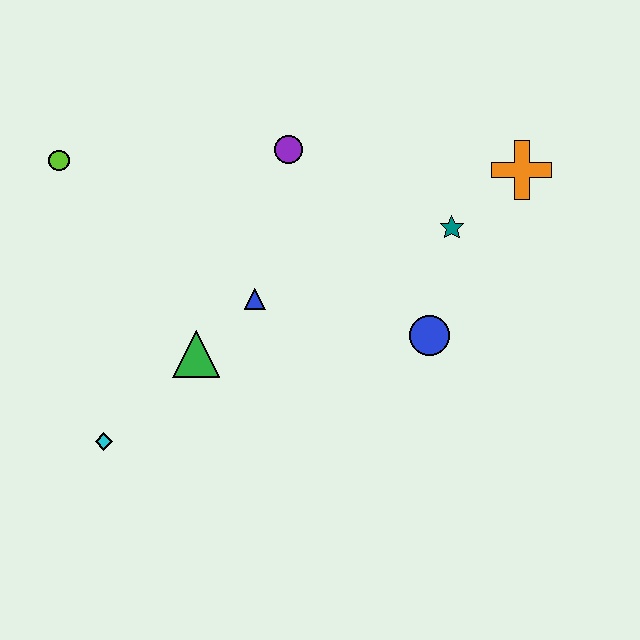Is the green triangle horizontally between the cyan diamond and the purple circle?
Yes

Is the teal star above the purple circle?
No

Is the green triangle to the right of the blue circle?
No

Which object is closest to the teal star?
The orange cross is closest to the teal star.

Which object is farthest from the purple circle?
The cyan diamond is farthest from the purple circle.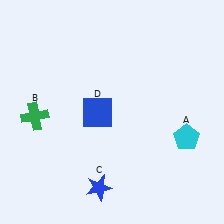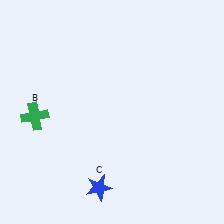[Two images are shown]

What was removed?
The blue square (D), the cyan pentagon (A) were removed in Image 2.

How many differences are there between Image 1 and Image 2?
There are 2 differences between the two images.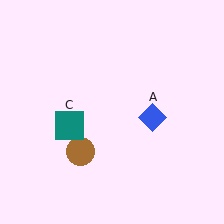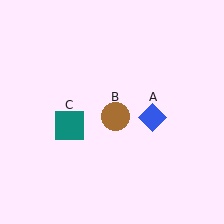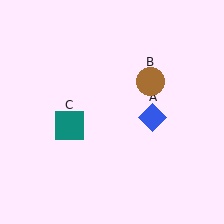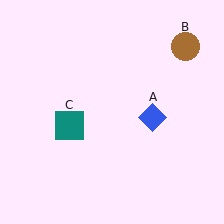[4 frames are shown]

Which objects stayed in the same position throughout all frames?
Blue diamond (object A) and teal square (object C) remained stationary.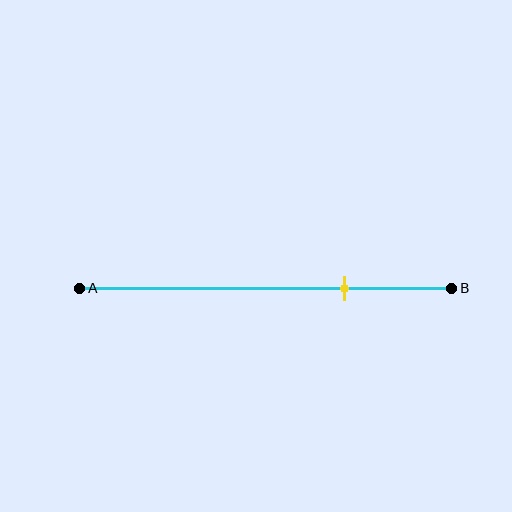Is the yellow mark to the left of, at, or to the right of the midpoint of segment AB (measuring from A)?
The yellow mark is to the right of the midpoint of segment AB.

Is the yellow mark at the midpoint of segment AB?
No, the mark is at about 70% from A, not at the 50% midpoint.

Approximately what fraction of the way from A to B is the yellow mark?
The yellow mark is approximately 70% of the way from A to B.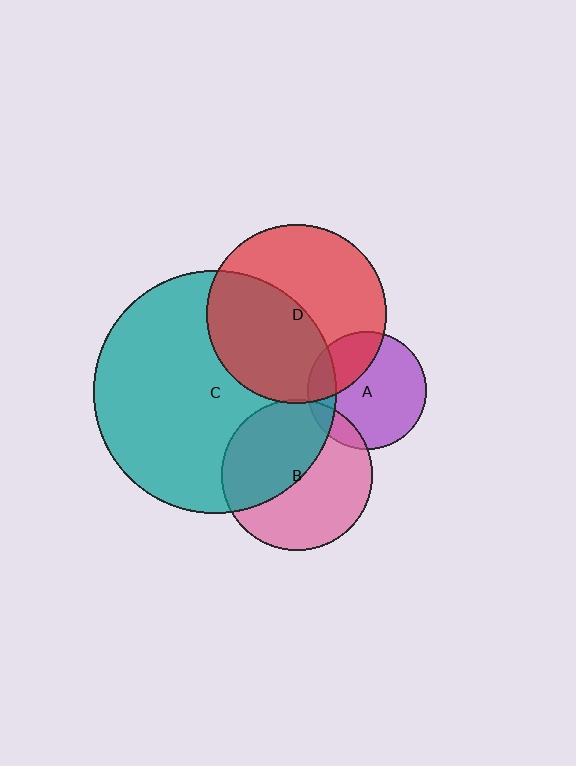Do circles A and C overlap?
Yes.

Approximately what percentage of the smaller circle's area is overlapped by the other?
Approximately 15%.